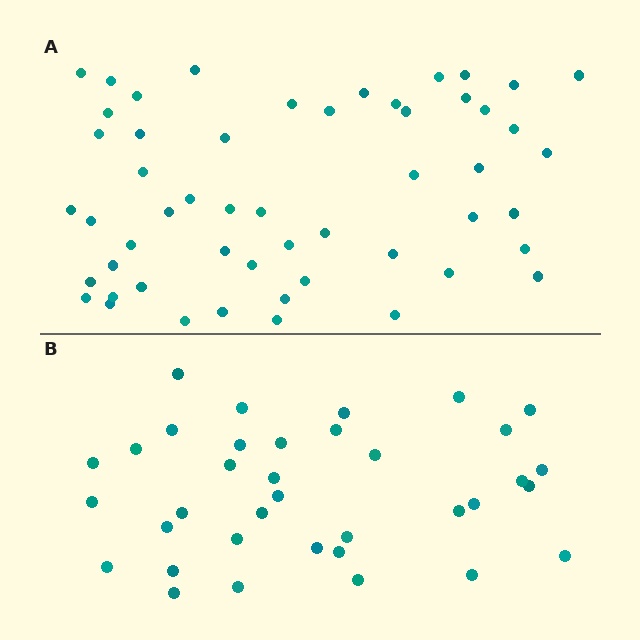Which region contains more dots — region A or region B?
Region A (the top region) has more dots.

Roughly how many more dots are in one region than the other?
Region A has approximately 15 more dots than region B.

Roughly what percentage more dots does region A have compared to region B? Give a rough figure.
About 45% more.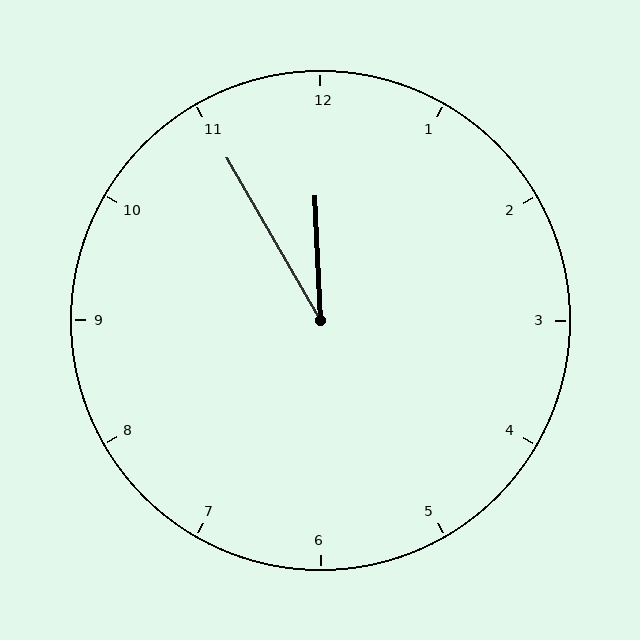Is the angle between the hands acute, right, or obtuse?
It is acute.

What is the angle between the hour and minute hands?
Approximately 28 degrees.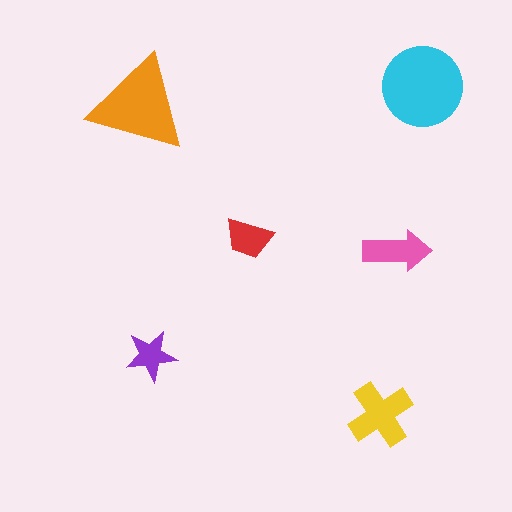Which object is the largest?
The cyan circle.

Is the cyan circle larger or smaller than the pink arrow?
Larger.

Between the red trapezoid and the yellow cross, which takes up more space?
The yellow cross.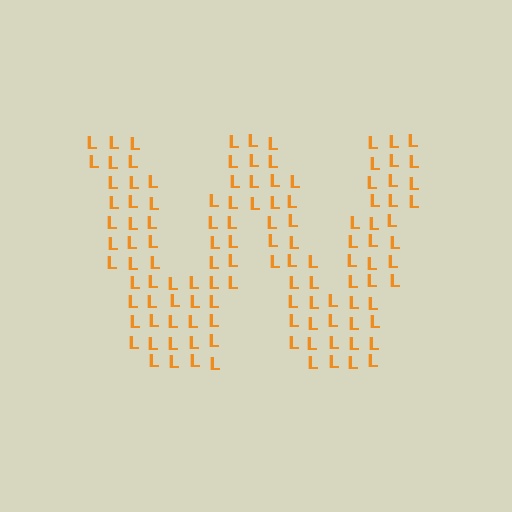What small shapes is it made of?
It is made of small letter L's.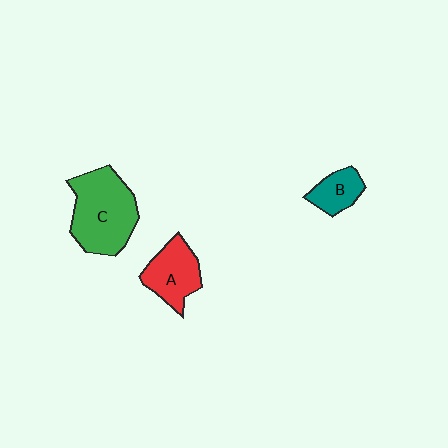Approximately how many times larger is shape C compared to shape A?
Approximately 1.6 times.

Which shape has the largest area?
Shape C (green).